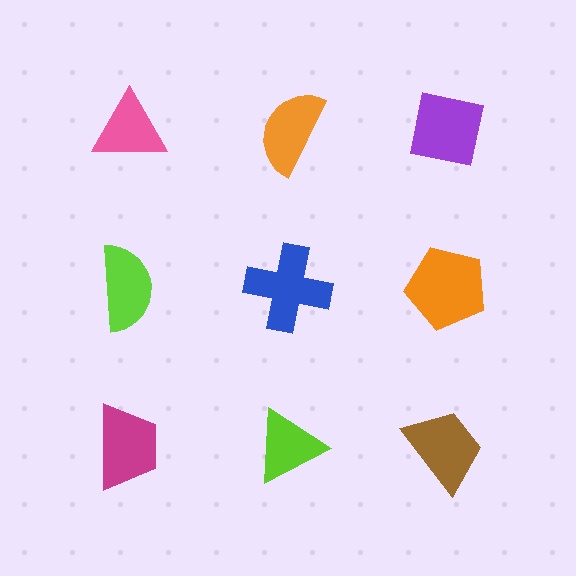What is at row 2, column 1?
A lime semicircle.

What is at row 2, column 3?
An orange pentagon.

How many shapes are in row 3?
3 shapes.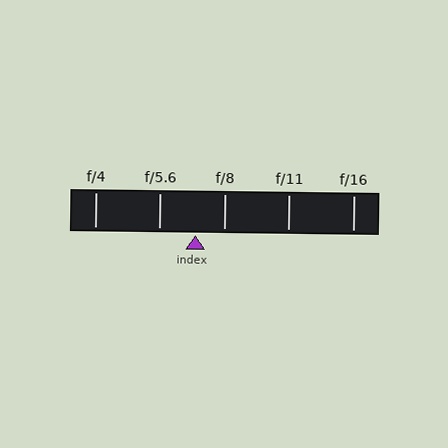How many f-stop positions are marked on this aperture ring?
There are 5 f-stop positions marked.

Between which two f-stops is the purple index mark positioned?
The index mark is between f/5.6 and f/8.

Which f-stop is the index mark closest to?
The index mark is closest to f/8.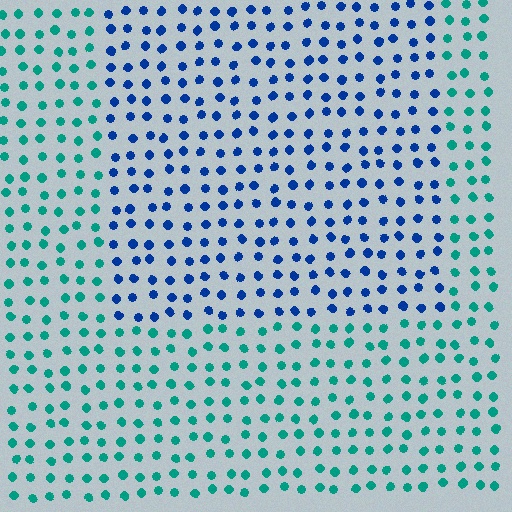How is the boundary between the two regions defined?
The boundary is defined purely by a slight shift in hue (about 49 degrees). Spacing, size, and orientation are identical on both sides.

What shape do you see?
I see a rectangle.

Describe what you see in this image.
The image is filled with small teal elements in a uniform arrangement. A rectangle-shaped region is visible where the elements are tinted to a slightly different hue, forming a subtle color boundary.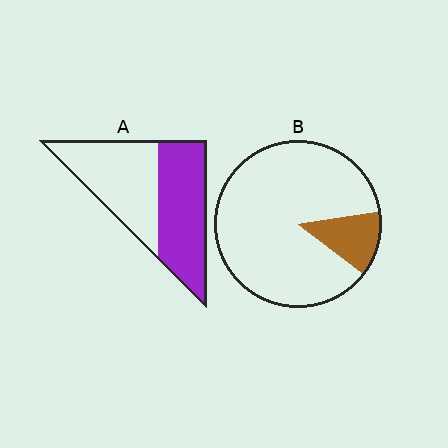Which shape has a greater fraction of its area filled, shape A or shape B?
Shape A.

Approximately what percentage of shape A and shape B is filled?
A is approximately 50% and B is approximately 15%.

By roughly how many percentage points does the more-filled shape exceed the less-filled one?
By roughly 35 percentage points (A over B).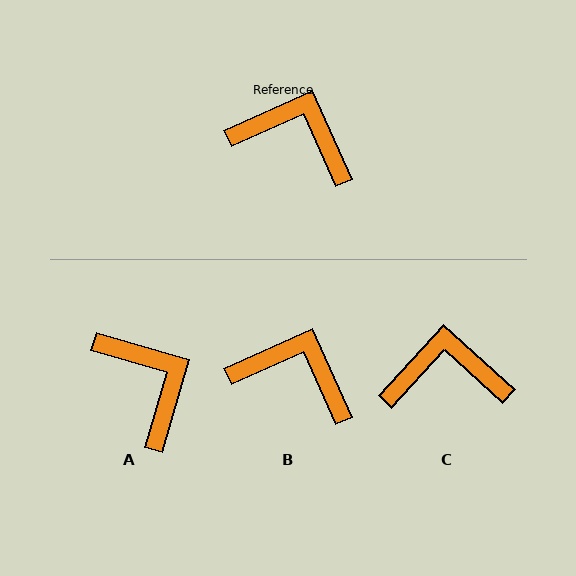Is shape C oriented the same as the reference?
No, it is off by about 23 degrees.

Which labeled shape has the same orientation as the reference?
B.